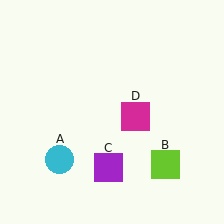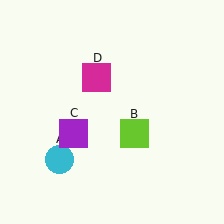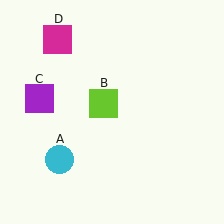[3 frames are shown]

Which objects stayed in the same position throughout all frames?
Cyan circle (object A) remained stationary.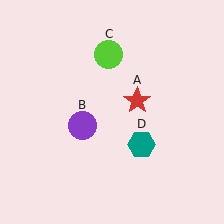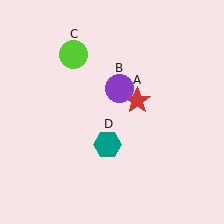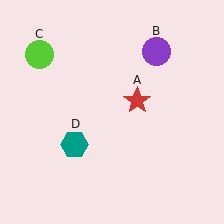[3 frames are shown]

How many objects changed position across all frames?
3 objects changed position: purple circle (object B), lime circle (object C), teal hexagon (object D).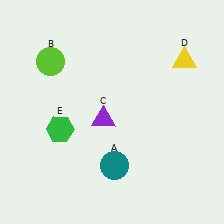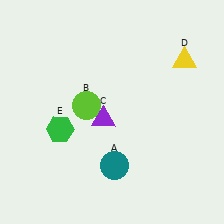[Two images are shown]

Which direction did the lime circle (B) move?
The lime circle (B) moved down.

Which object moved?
The lime circle (B) moved down.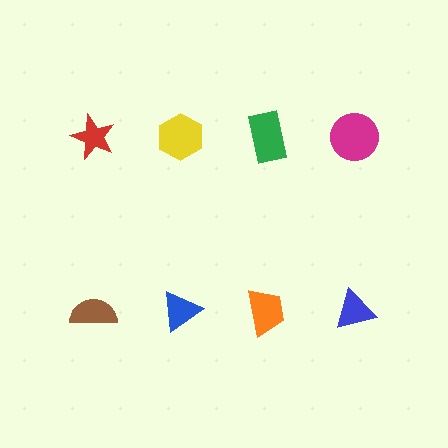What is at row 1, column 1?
A red star.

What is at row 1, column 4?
A magenta circle.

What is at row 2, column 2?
A blue triangle.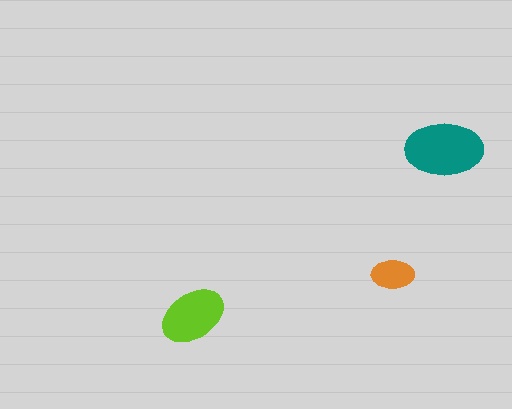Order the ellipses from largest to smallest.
the teal one, the lime one, the orange one.